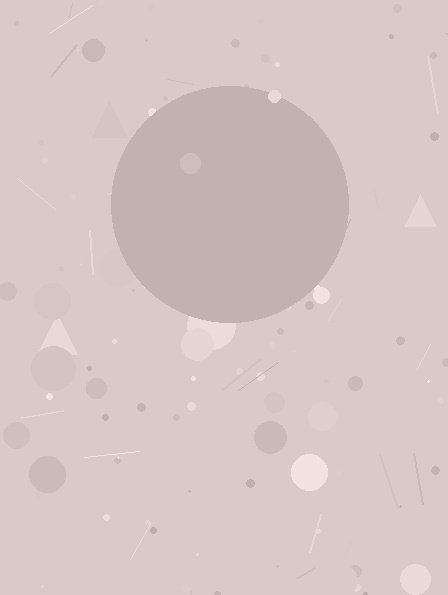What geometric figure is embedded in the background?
A circle is embedded in the background.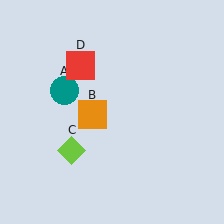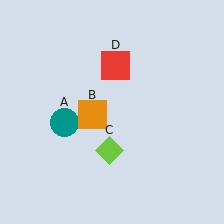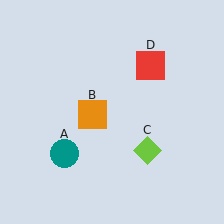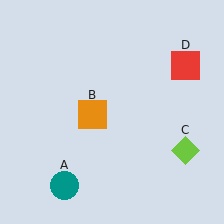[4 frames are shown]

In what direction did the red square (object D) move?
The red square (object D) moved right.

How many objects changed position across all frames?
3 objects changed position: teal circle (object A), lime diamond (object C), red square (object D).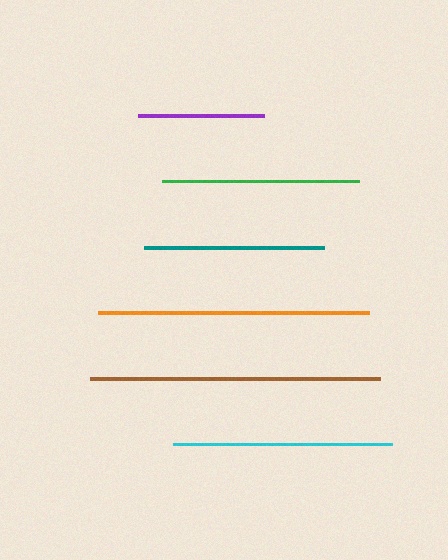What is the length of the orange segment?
The orange segment is approximately 271 pixels long.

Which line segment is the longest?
The brown line is the longest at approximately 290 pixels.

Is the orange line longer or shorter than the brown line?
The brown line is longer than the orange line.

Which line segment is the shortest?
The purple line is the shortest at approximately 126 pixels.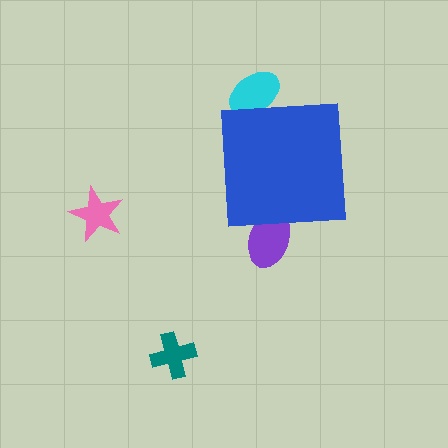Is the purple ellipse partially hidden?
Yes, the purple ellipse is partially hidden behind the blue square.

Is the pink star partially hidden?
No, the pink star is fully visible.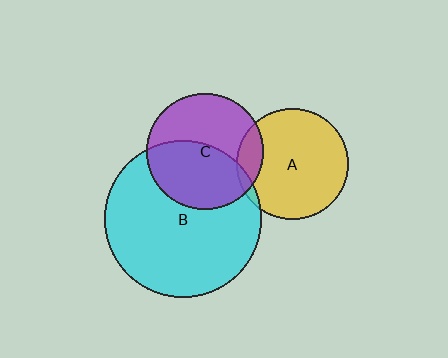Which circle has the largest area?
Circle B (cyan).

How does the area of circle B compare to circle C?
Approximately 1.8 times.